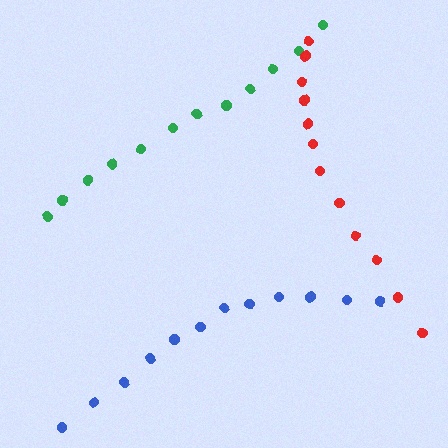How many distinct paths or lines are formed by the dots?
There are 3 distinct paths.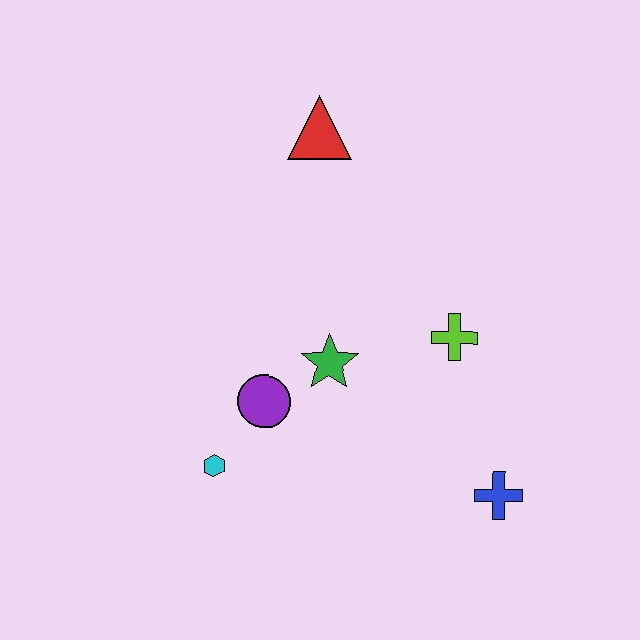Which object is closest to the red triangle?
The green star is closest to the red triangle.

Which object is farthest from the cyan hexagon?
The red triangle is farthest from the cyan hexagon.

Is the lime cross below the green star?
No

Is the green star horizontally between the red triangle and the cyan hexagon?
No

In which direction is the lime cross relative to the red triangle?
The lime cross is below the red triangle.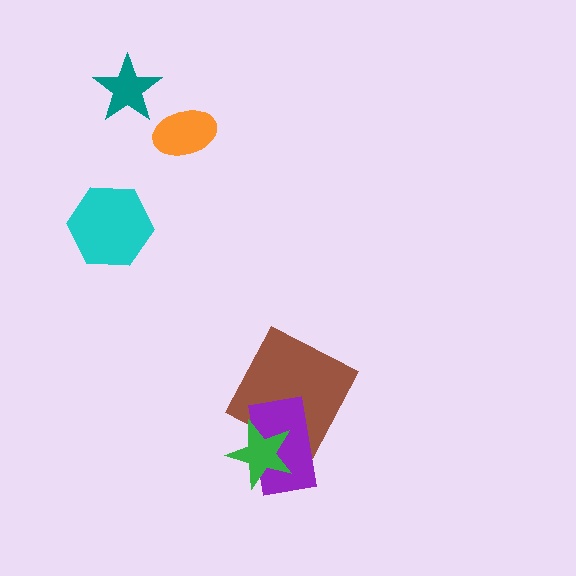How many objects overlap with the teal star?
0 objects overlap with the teal star.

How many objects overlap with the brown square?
2 objects overlap with the brown square.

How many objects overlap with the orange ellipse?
0 objects overlap with the orange ellipse.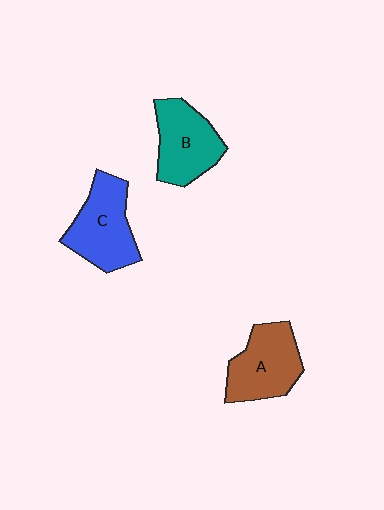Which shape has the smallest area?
Shape B (teal).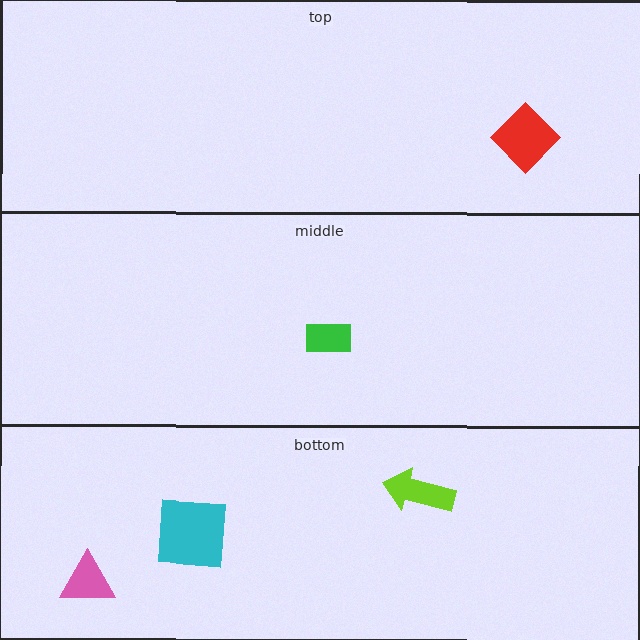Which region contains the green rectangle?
The middle region.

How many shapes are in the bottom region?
3.